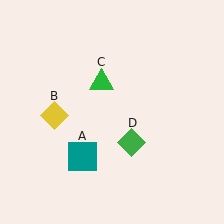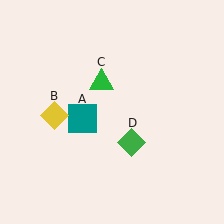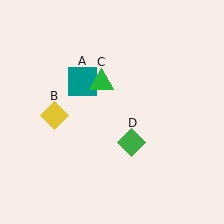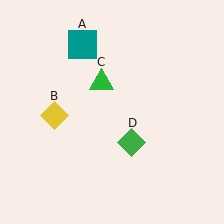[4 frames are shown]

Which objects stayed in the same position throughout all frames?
Yellow diamond (object B) and green triangle (object C) and green diamond (object D) remained stationary.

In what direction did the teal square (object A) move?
The teal square (object A) moved up.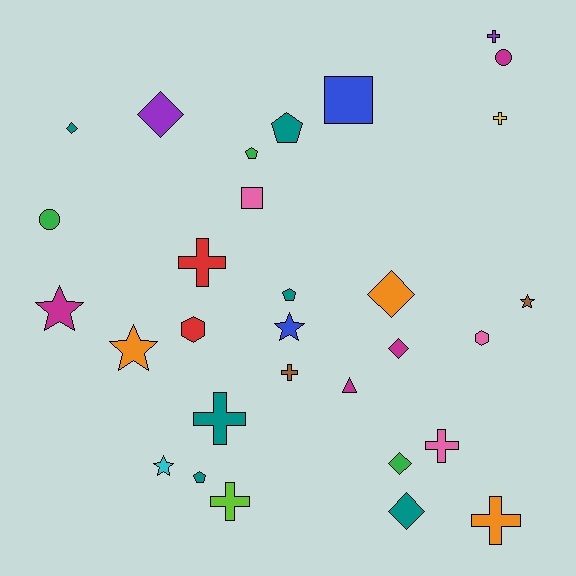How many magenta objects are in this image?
There are 4 magenta objects.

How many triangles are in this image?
There is 1 triangle.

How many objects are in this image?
There are 30 objects.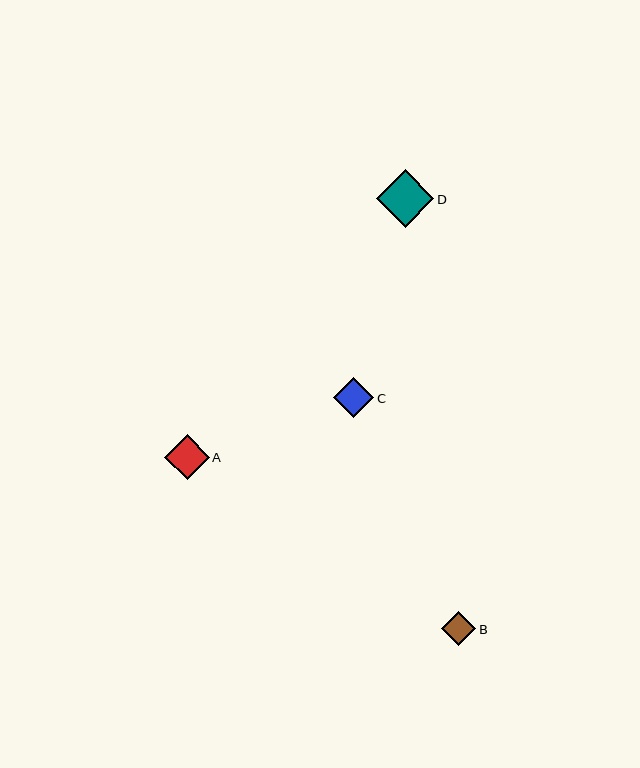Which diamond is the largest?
Diamond D is the largest with a size of approximately 58 pixels.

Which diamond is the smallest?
Diamond B is the smallest with a size of approximately 34 pixels.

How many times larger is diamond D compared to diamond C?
Diamond D is approximately 1.5 times the size of diamond C.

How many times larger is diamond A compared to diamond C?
Diamond A is approximately 1.1 times the size of diamond C.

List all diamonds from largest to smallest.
From largest to smallest: D, A, C, B.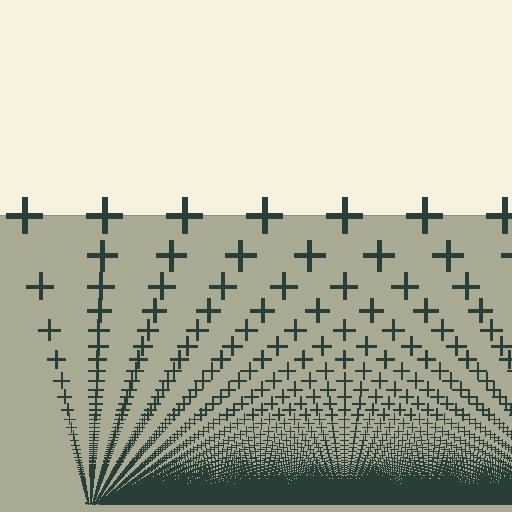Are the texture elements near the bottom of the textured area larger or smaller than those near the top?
Smaller. The gradient is inverted — elements near the bottom are smaller and denser.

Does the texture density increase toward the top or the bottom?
Density increases toward the bottom.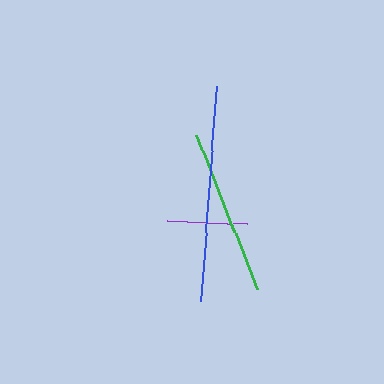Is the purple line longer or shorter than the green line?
The green line is longer than the purple line.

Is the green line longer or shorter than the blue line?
The blue line is longer than the green line.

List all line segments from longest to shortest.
From longest to shortest: blue, green, purple.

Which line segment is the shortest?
The purple line is the shortest at approximately 80 pixels.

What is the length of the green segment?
The green segment is approximately 166 pixels long.